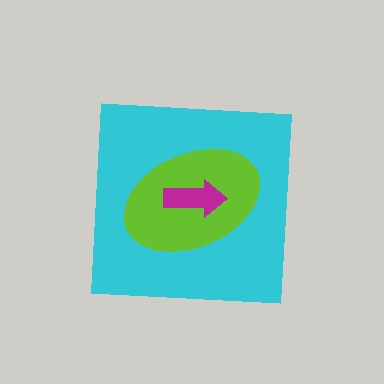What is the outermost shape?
The cyan square.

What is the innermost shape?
The magenta arrow.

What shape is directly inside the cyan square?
The lime ellipse.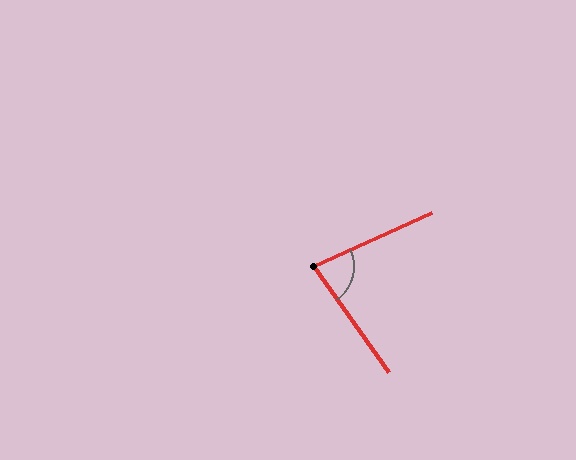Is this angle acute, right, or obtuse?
It is acute.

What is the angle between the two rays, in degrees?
Approximately 79 degrees.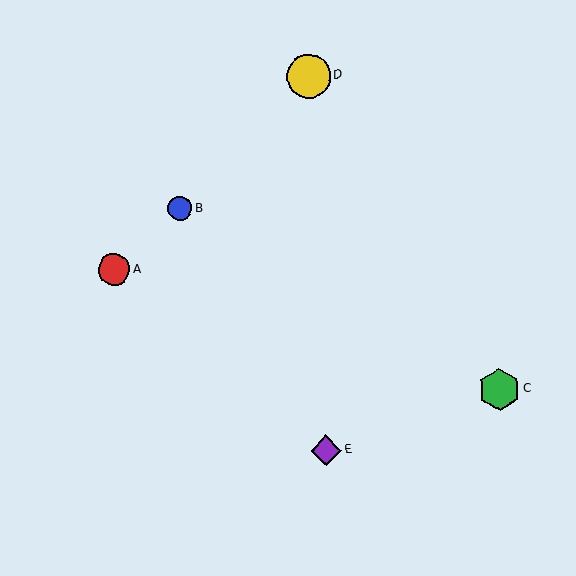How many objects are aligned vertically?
2 objects (D, E) are aligned vertically.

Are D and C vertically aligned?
No, D is at x≈309 and C is at x≈499.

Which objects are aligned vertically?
Objects D, E are aligned vertically.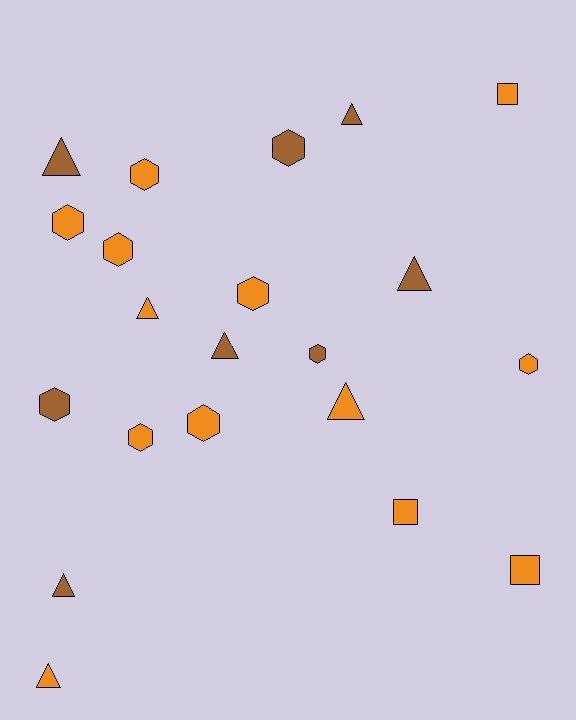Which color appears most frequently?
Orange, with 13 objects.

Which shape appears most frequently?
Hexagon, with 10 objects.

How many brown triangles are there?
There are 5 brown triangles.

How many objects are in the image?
There are 21 objects.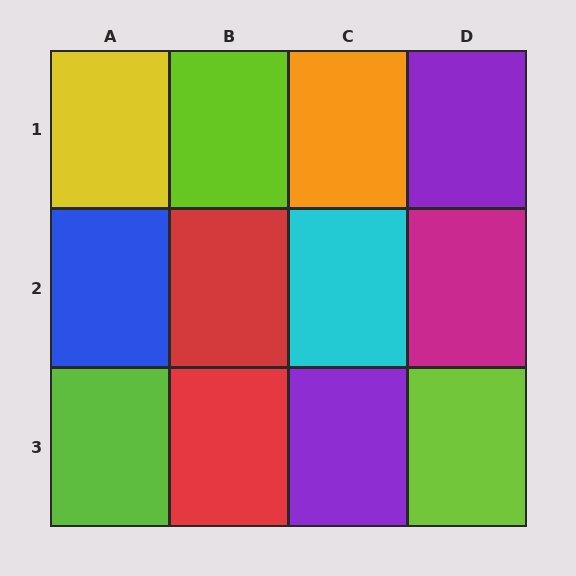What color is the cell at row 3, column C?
Purple.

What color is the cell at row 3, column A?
Lime.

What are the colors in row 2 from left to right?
Blue, red, cyan, magenta.